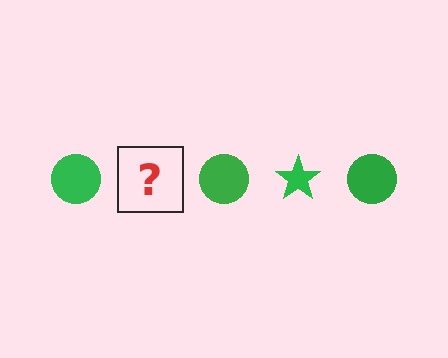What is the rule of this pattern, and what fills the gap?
The rule is that the pattern cycles through circle, star shapes in green. The gap should be filled with a green star.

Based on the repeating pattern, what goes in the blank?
The blank should be a green star.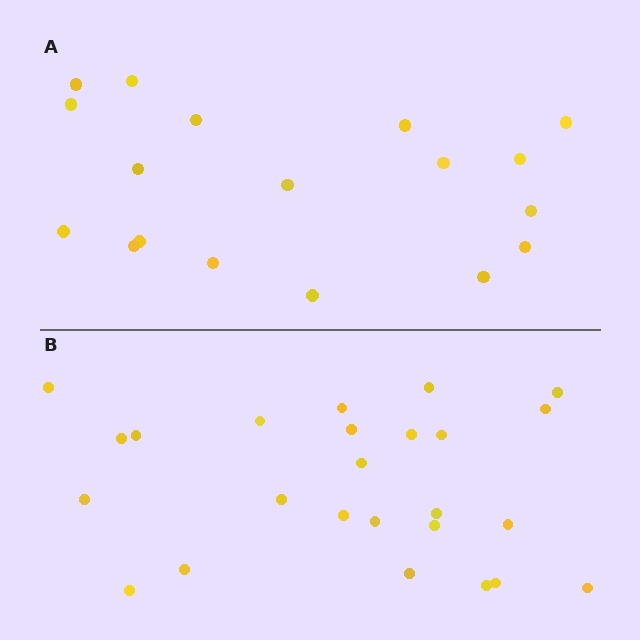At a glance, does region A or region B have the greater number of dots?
Region B (the bottom region) has more dots.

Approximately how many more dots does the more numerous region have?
Region B has roughly 8 or so more dots than region A.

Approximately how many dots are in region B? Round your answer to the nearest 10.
About 20 dots. (The exact count is 25, which rounds to 20.)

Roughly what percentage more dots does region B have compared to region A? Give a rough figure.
About 40% more.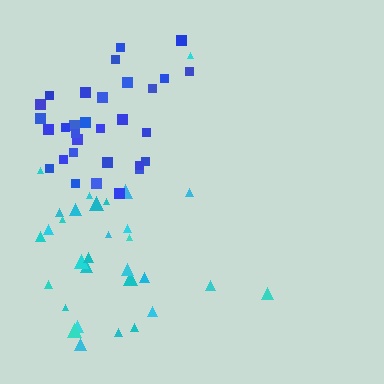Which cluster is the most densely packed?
Blue.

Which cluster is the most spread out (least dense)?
Cyan.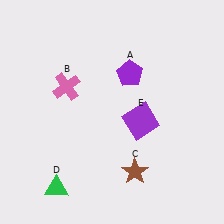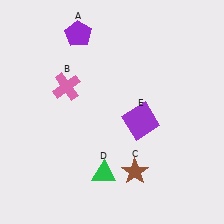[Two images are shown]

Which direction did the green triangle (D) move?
The green triangle (D) moved right.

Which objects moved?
The objects that moved are: the purple pentagon (A), the green triangle (D).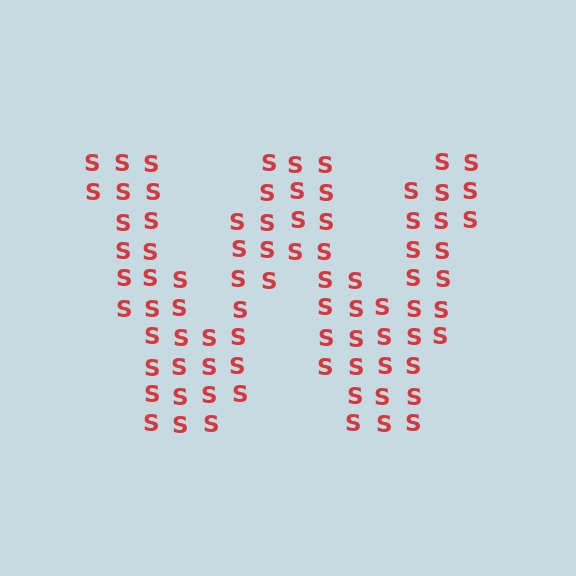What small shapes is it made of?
It is made of small letter S's.